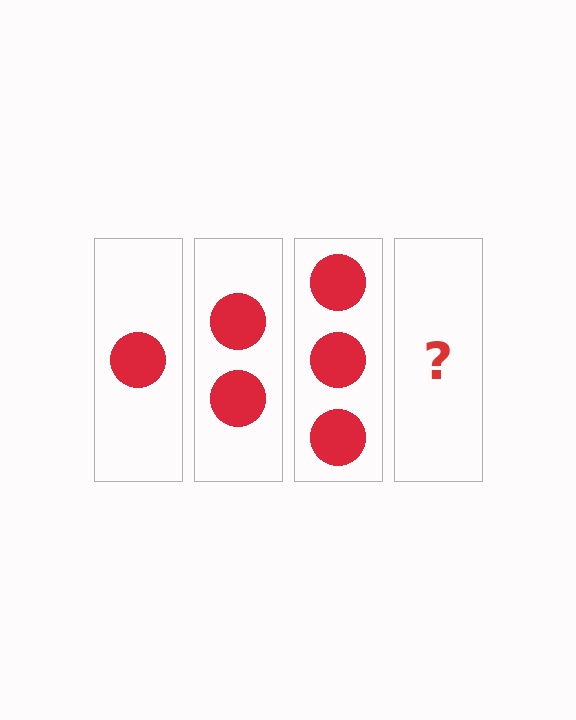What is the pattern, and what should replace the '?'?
The pattern is that each step adds one more circle. The '?' should be 4 circles.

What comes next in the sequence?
The next element should be 4 circles.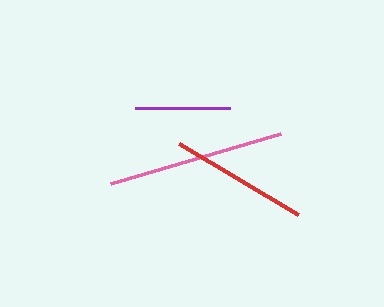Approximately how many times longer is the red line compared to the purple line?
The red line is approximately 1.5 times the length of the purple line.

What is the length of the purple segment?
The purple segment is approximately 95 pixels long.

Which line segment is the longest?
The pink line is the longest at approximately 177 pixels.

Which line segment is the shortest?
The purple line is the shortest at approximately 95 pixels.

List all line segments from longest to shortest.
From longest to shortest: pink, red, purple.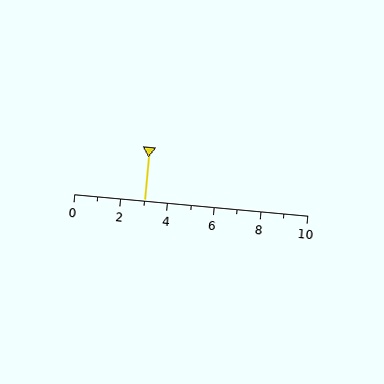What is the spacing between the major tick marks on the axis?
The major ticks are spaced 2 apart.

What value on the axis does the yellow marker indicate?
The marker indicates approximately 3.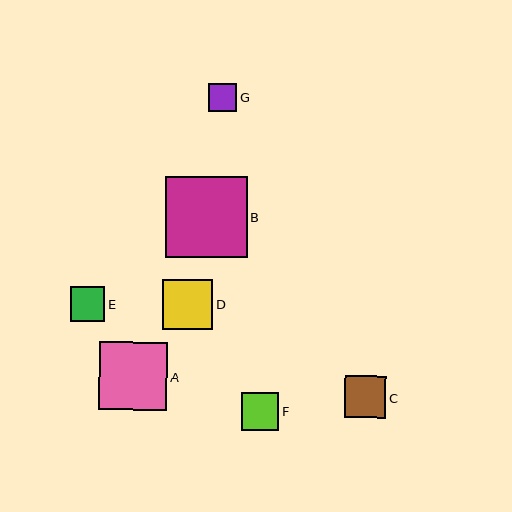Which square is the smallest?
Square G is the smallest with a size of approximately 28 pixels.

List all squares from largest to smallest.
From largest to smallest: B, A, D, C, F, E, G.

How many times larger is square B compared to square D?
Square B is approximately 1.6 times the size of square D.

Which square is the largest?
Square B is the largest with a size of approximately 81 pixels.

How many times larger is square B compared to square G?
Square B is approximately 2.9 times the size of square G.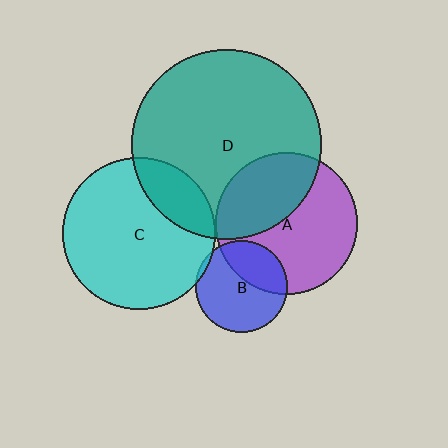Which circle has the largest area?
Circle D (teal).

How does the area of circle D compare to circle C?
Approximately 1.6 times.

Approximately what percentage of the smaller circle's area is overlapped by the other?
Approximately 40%.